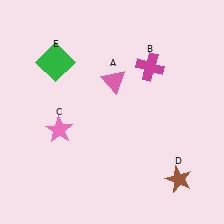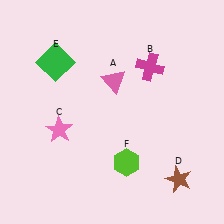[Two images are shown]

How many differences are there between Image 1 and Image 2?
There is 1 difference between the two images.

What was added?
A lime hexagon (F) was added in Image 2.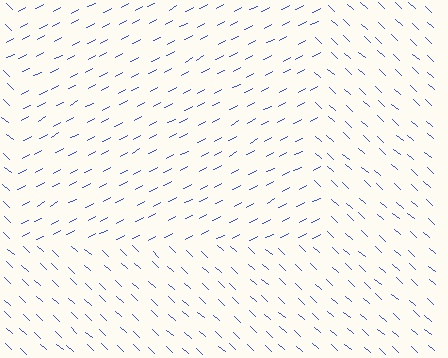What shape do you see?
I see a rectangle.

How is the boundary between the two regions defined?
The boundary is defined purely by a change in line orientation (approximately 70 degrees difference). All lines are the same color and thickness.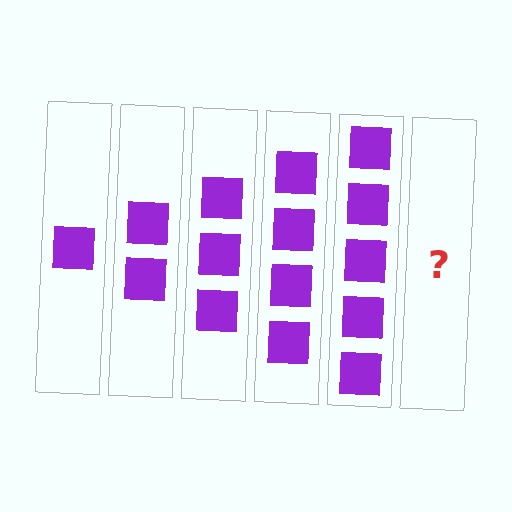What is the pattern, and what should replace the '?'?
The pattern is that each step adds one more square. The '?' should be 6 squares.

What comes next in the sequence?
The next element should be 6 squares.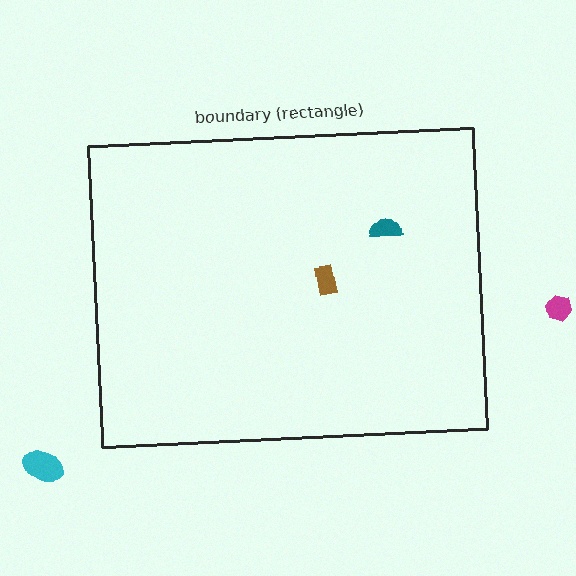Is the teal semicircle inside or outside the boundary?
Inside.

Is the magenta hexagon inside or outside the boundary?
Outside.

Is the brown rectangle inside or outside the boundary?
Inside.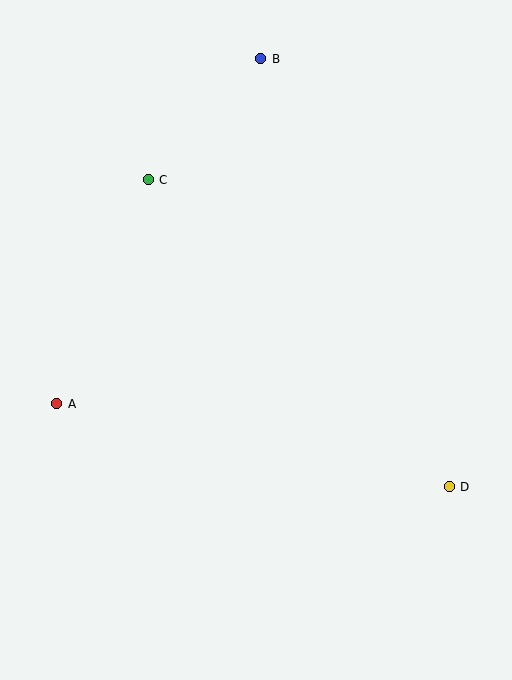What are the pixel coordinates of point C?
Point C is at (148, 180).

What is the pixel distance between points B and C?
The distance between B and C is 165 pixels.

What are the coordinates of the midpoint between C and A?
The midpoint between C and A is at (102, 292).